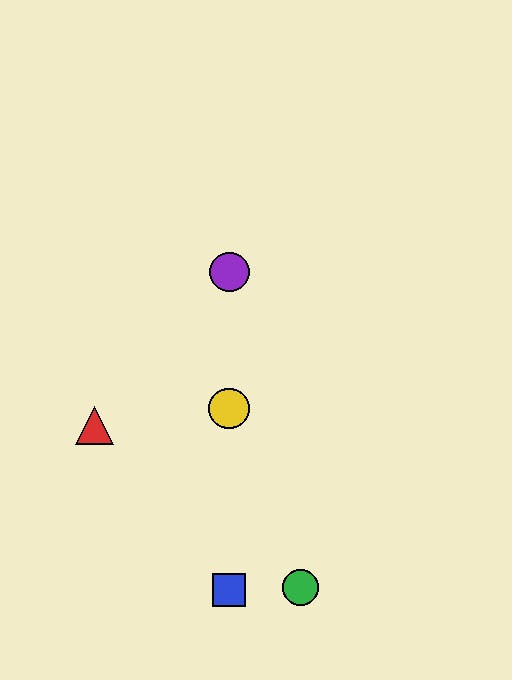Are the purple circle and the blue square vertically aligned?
Yes, both are at x≈229.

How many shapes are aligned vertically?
3 shapes (the blue square, the yellow circle, the purple circle) are aligned vertically.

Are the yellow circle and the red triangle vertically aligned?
No, the yellow circle is at x≈229 and the red triangle is at x≈95.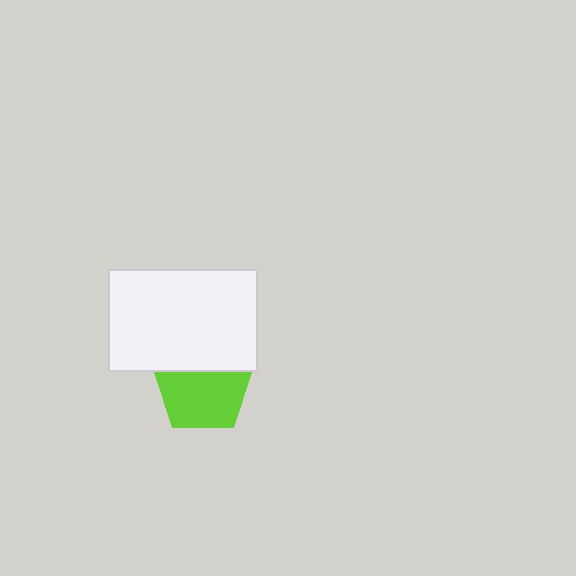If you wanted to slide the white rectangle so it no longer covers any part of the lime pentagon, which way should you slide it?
Slide it up — that is the most direct way to separate the two shapes.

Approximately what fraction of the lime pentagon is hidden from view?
Roughly 30% of the lime pentagon is hidden behind the white rectangle.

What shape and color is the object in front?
The object in front is a white rectangle.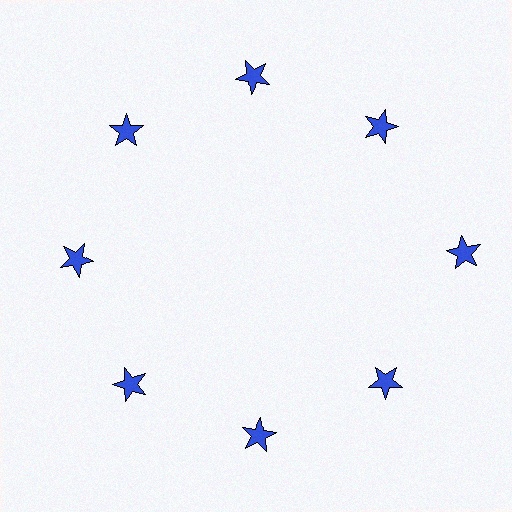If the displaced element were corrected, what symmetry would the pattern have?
It would have 8-fold rotational symmetry — the pattern would map onto itself every 45 degrees.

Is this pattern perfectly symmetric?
No. The 8 blue stars are arranged in a ring, but one element near the 3 o'clock position is pushed outward from the center, breaking the 8-fold rotational symmetry.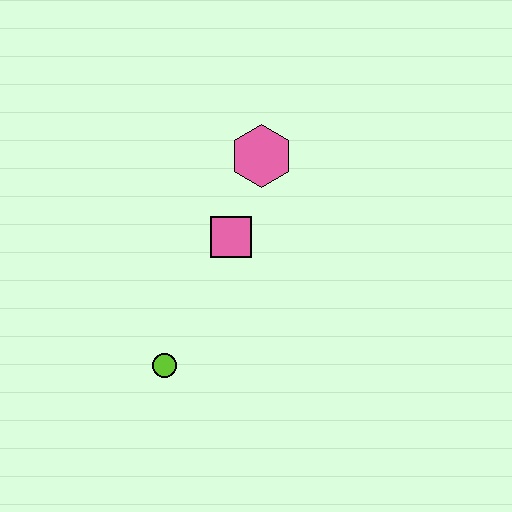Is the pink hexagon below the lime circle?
No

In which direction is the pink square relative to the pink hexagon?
The pink square is below the pink hexagon.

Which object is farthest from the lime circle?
The pink hexagon is farthest from the lime circle.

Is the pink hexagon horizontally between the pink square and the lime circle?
No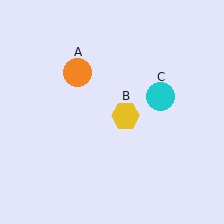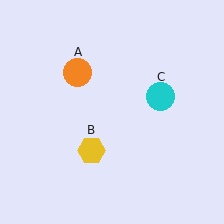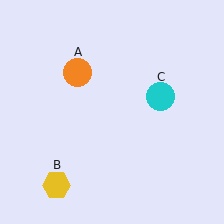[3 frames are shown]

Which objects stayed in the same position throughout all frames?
Orange circle (object A) and cyan circle (object C) remained stationary.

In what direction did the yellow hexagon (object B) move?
The yellow hexagon (object B) moved down and to the left.